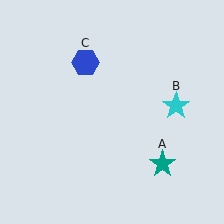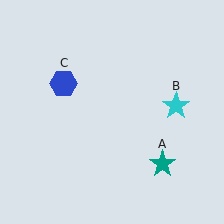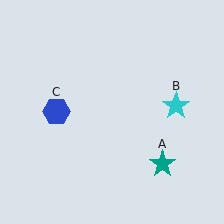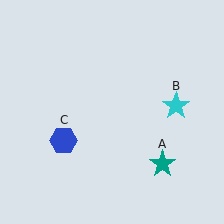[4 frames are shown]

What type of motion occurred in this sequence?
The blue hexagon (object C) rotated counterclockwise around the center of the scene.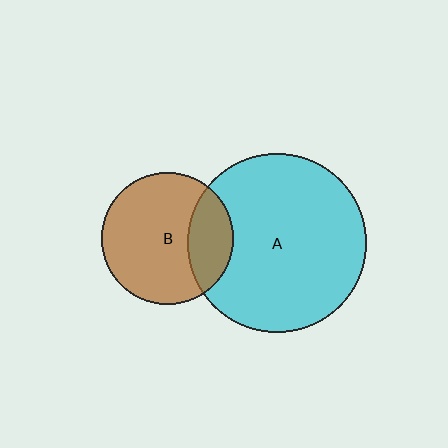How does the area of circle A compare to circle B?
Approximately 1.8 times.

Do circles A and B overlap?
Yes.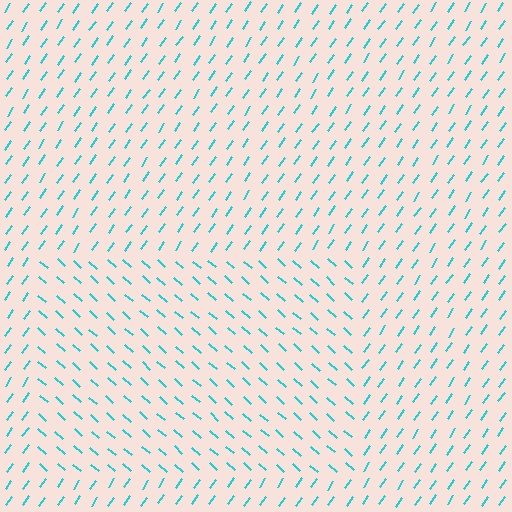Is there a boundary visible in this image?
Yes, there is a texture boundary formed by a change in line orientation.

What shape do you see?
I see a rectangle.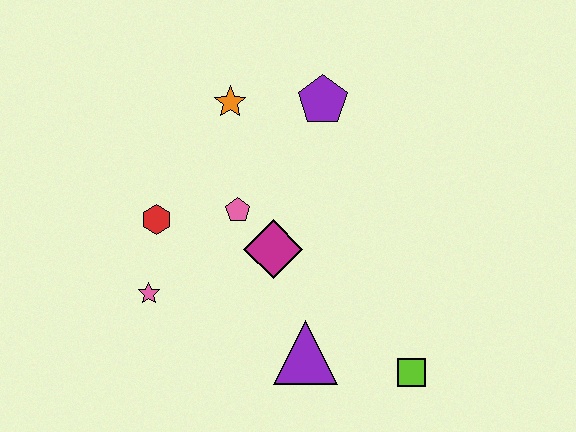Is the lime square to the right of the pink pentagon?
Yes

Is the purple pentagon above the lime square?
Yes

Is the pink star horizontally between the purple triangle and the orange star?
No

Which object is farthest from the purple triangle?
The orange star is farthest from the purple triangle.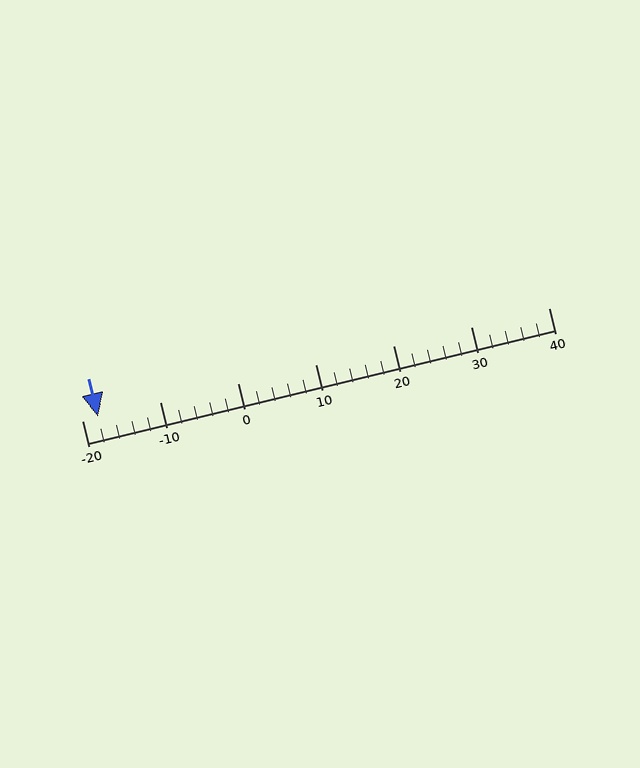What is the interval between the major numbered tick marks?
The major tick marks are spaced 10 units apart.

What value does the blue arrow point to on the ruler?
The blue arrow points to approximately -18.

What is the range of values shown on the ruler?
The ruler shows values from -20 to 40.